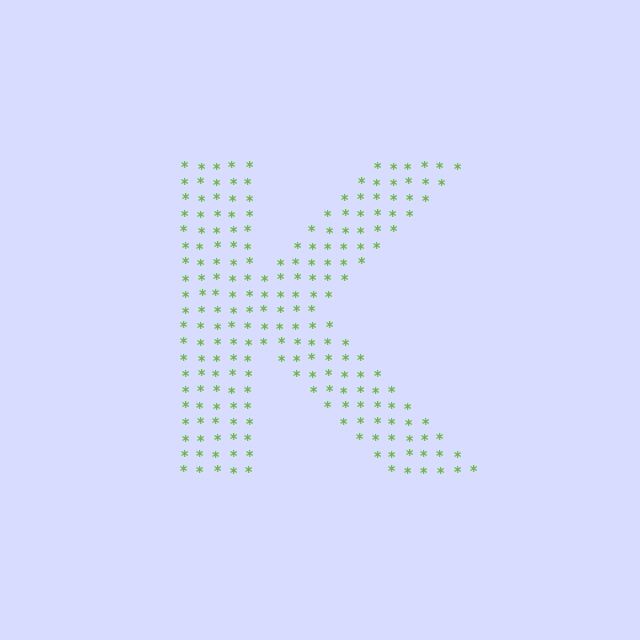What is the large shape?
The large shape is the letter K.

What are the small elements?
The small elements are asterisks.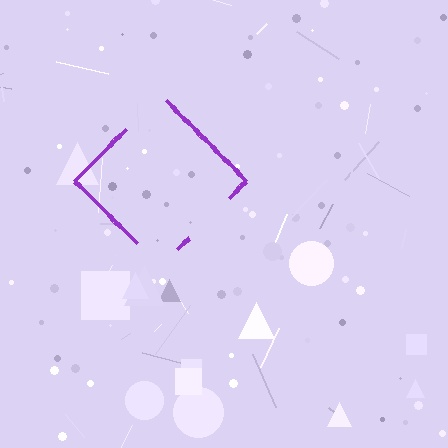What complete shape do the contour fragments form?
The contour fragments form a diamond.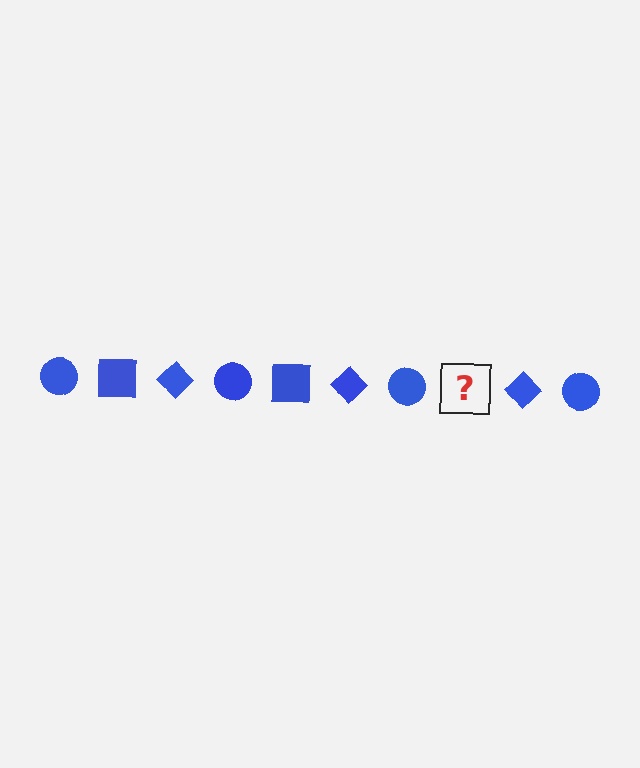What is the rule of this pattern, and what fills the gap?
The rule is that the pattern cycles through circle, square, diamond shapes in blue. The gap should be filled with a blue square.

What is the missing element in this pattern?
The missing element is a blue square.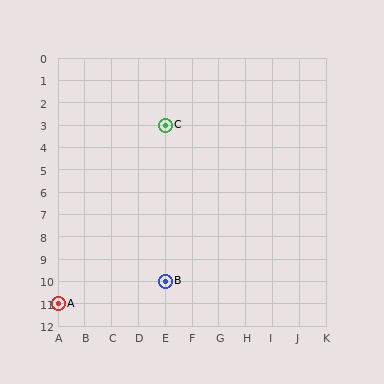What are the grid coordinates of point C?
Point C is at grid coordinates (E, 3).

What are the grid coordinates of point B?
Point B is at grid coordinates (E, 10).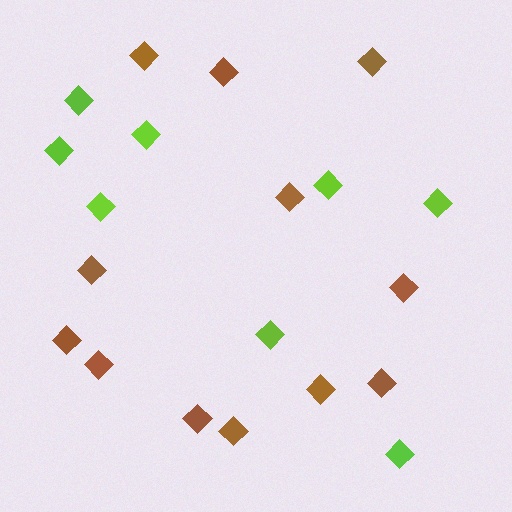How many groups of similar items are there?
There are 2 groups: one group of lime diamonds (8) and one group of brown diamonds (12).